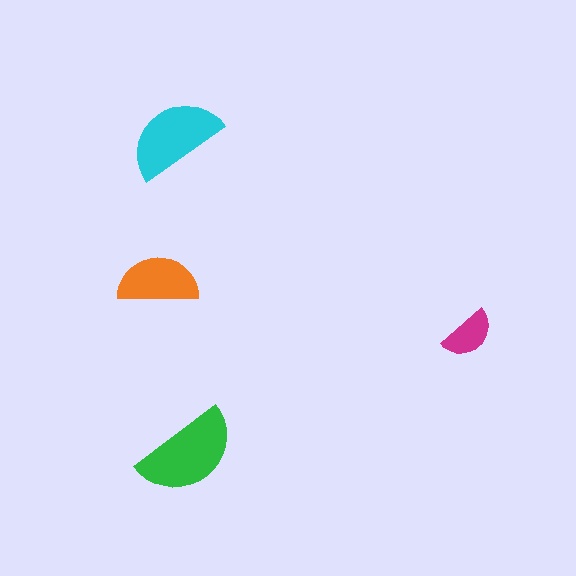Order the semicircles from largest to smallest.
the green one, the cyan one, the orange one, the magenta one.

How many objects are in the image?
There are 4 objects in the image.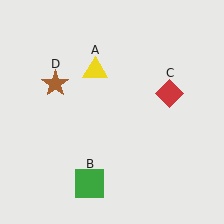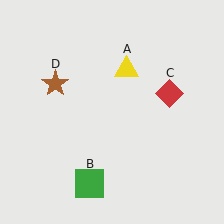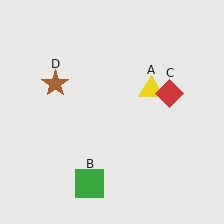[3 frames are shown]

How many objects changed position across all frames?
1 object changed position: yellow triangle (object A).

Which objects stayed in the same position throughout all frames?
Green square (object B) and red diamond (object C) and brown star (object D) remained stationary.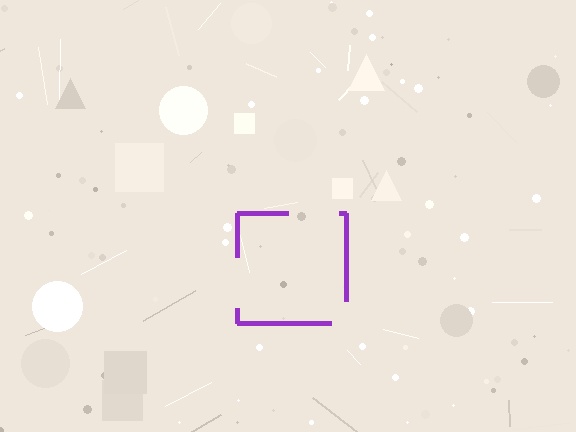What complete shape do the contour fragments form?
The contour fragments form a square.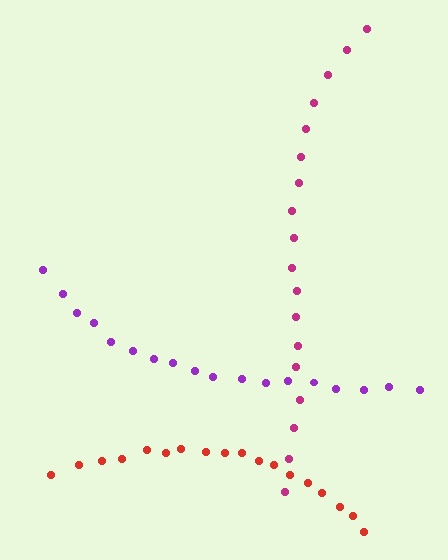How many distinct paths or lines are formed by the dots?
There are 3 distinct paths.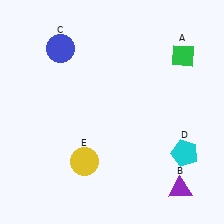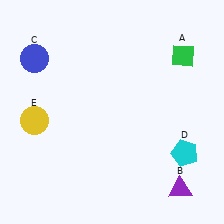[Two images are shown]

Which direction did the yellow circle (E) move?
The yellow circle (E) moved left.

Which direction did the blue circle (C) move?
The blue circle (C) moved left.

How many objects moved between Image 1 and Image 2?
2 objects moved between the two images.